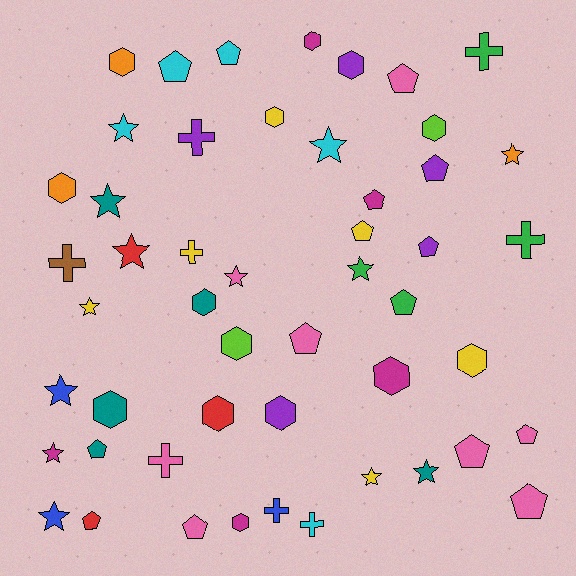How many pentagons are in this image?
There are 15 pentagons.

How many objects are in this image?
There are 50 objects.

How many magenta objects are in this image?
There are 5 magenta objects.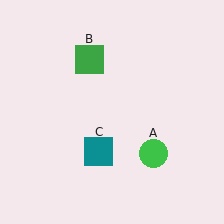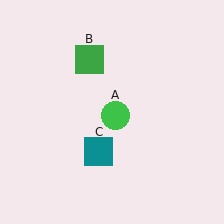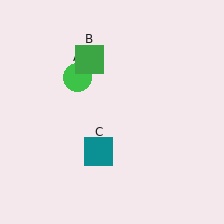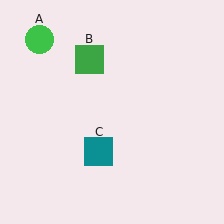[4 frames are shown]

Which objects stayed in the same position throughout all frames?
Green square (object B) and teal square (object C) remained stationary.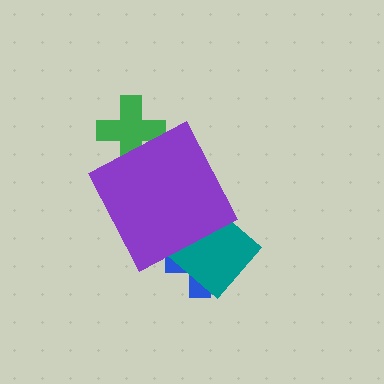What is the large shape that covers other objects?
A purple diamond.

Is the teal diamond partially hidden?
Yes, the teal diamond is partially hidden behind the purple diamond.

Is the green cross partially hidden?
Yes, the green cross is partially hidden behind the purple diamond.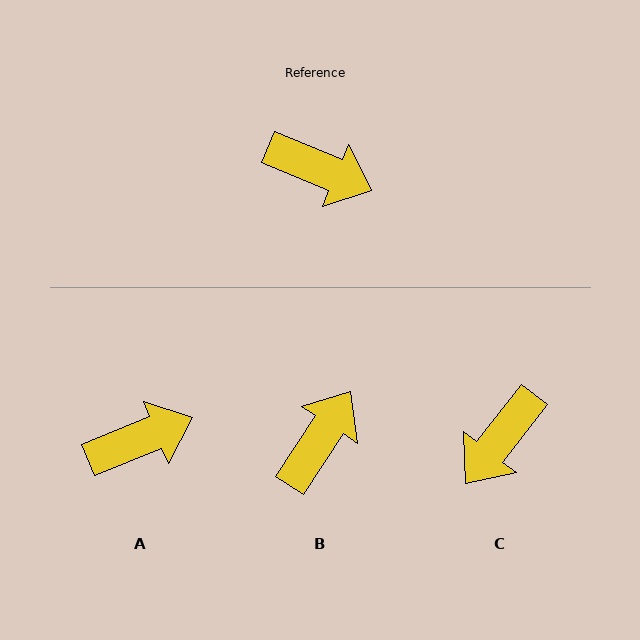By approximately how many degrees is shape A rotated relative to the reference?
Approximately 45 degrees counter-clockwise.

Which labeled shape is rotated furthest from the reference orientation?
C, about 105 degrees away.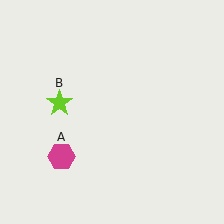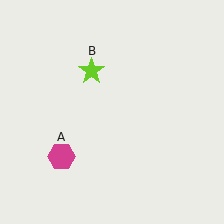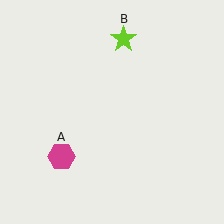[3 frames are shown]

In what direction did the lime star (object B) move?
The lime star (object B) moved up and to the right.